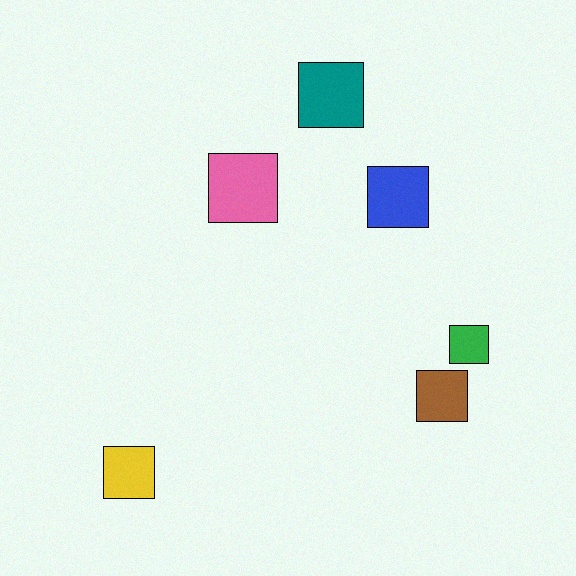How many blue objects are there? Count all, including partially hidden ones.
There is 1 blue object.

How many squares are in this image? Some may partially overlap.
There are 6 squares.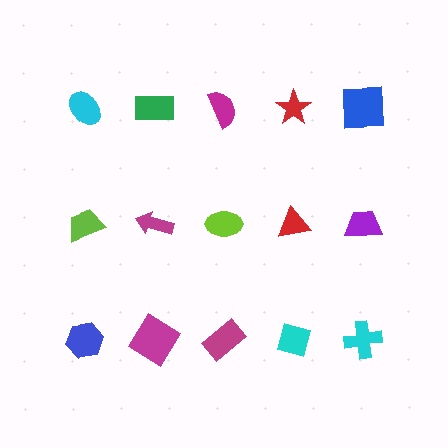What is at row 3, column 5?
A cyan cross.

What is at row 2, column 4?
A red triangle.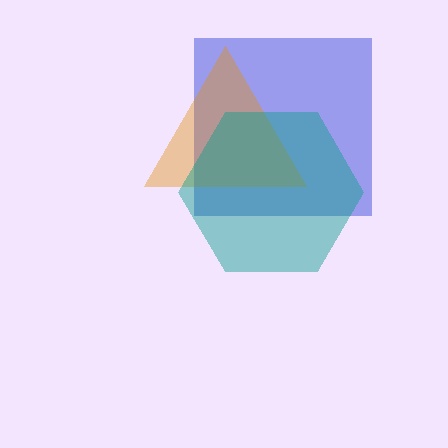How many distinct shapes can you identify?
There are 3 distinct shapes: a blue square, an orange triangle, a teal hexagon.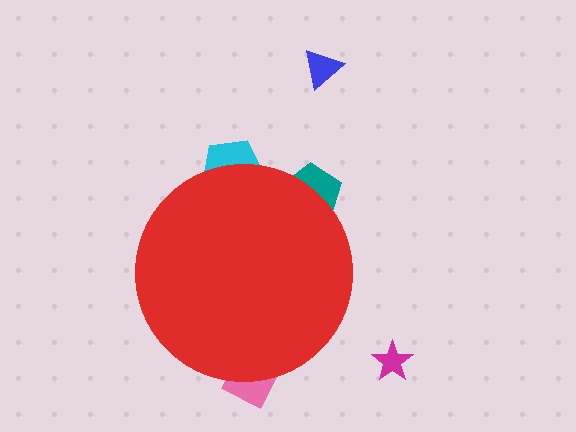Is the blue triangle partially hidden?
No, the blue triangle is fully visible.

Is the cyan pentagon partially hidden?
Yes, the cyan pentagon is partially hidden behind the red circle.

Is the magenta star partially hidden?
No, the magenta star is fully visible.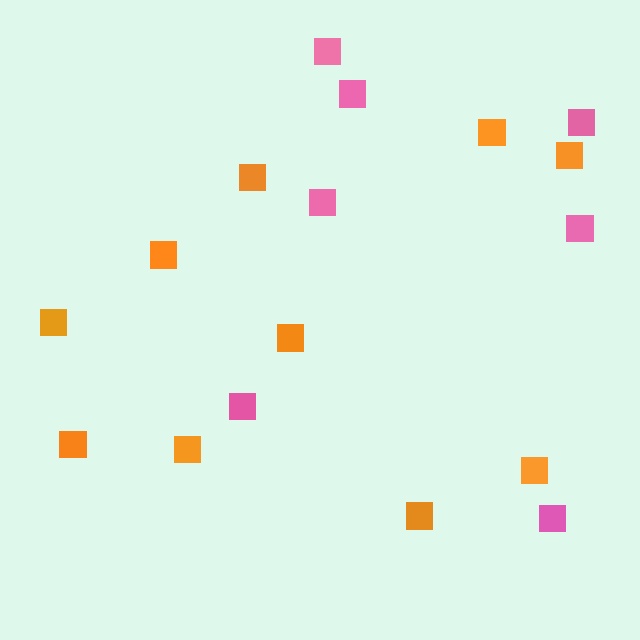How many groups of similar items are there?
There are 2 groups: one group of orange squares (10) and one group of pink squares (7).